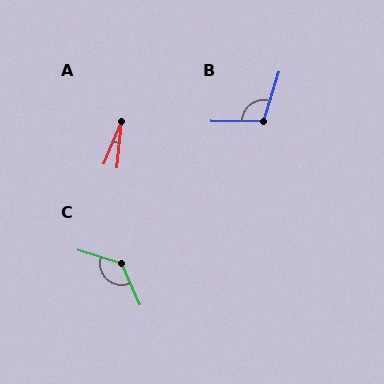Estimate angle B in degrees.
Approximately 107 degrees.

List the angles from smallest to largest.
A (17°), B (107°), C (131°).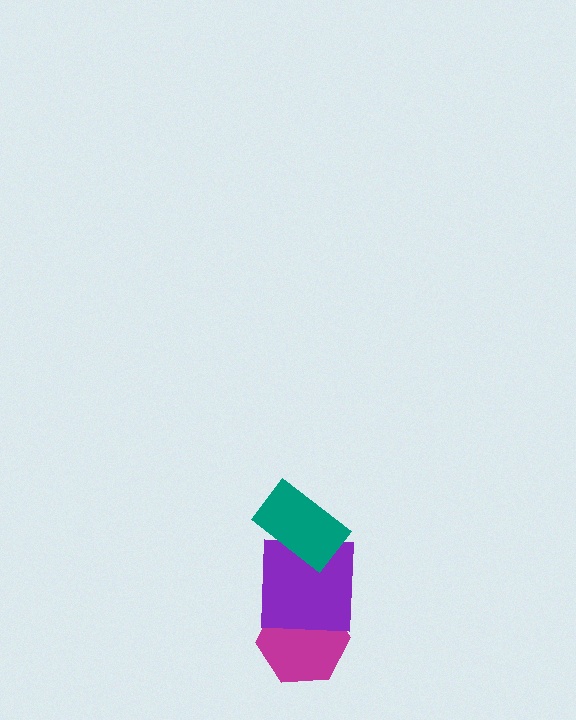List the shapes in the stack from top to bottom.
From top to bottom: the teal rectangle, the purple square, the magenta hexagon.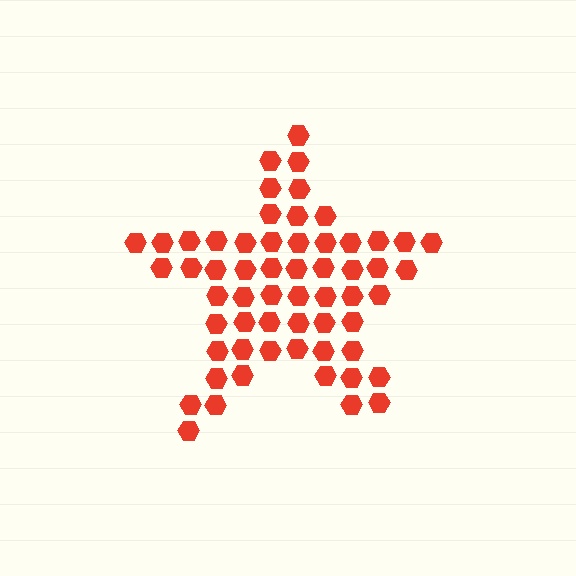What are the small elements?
The small elements are hexagons.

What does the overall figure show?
The overall figure shows a star.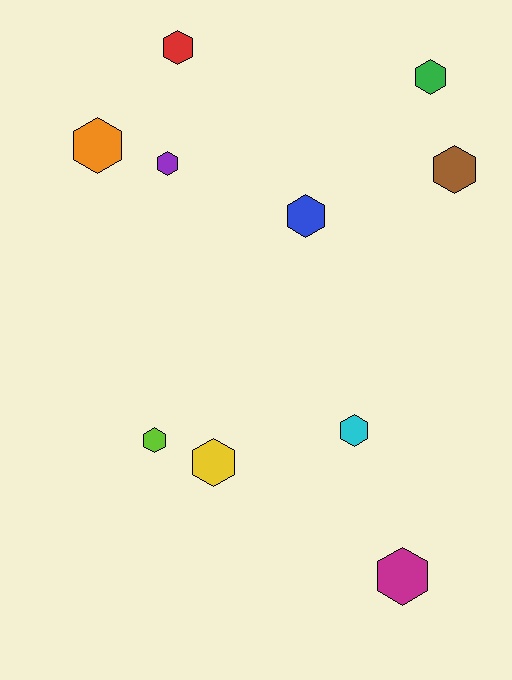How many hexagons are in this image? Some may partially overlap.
There are 10 hexagons.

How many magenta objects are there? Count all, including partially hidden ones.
There is 1 magenta object.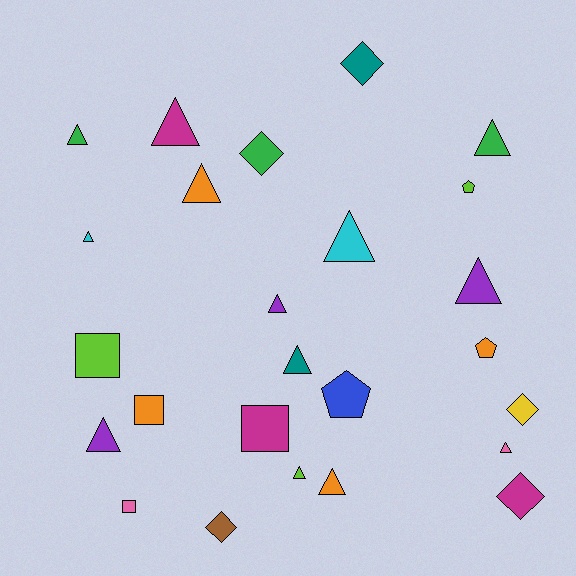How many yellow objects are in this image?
There is 1 yellow object.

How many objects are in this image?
There are 25 objects.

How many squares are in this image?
There are 4 squares.